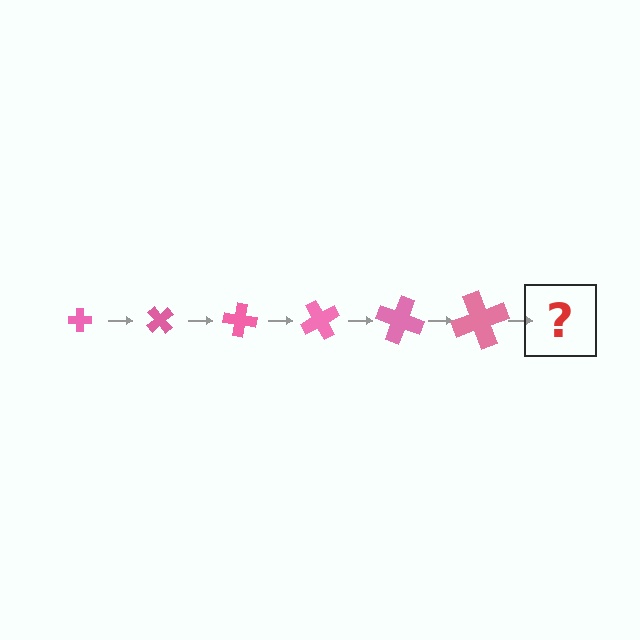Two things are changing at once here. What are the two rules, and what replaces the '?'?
The two rules are that the cross grows larger each step and it rotates 50 degrees each step. The '?' should be a cross, larger than the previous one and rotated 300 degrees from the start.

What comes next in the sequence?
The next element should be a cross, larger than the previous one and rotated 300 degrees from the start.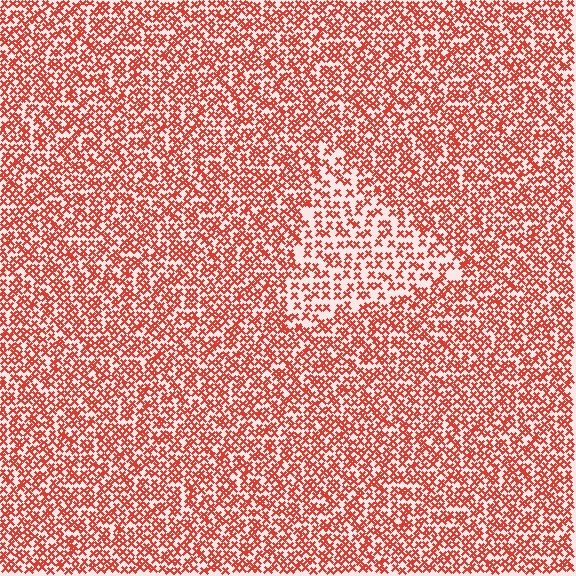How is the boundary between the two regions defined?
The boundary is defined by a change in element density (approximately 1.7x ratio). All elements are the same color, size, and shape.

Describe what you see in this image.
The image contains small red elements arranged at two different densities. A triangle-shaped region is visible where the elements are less densely packed than the surrounding area.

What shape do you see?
I see a triangle.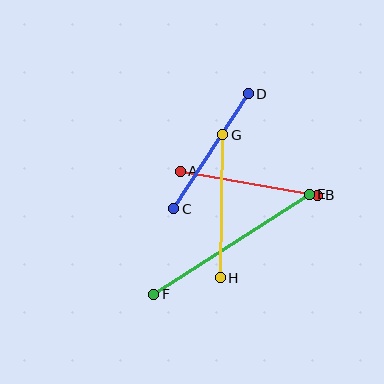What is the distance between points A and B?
The distance is approximately 139 pixels.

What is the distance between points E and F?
The distance is approximately 185 pixels.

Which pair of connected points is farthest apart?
Points E and F are farthest apart.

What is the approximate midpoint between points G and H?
The midpoint is at approximately (222, 206) pixels.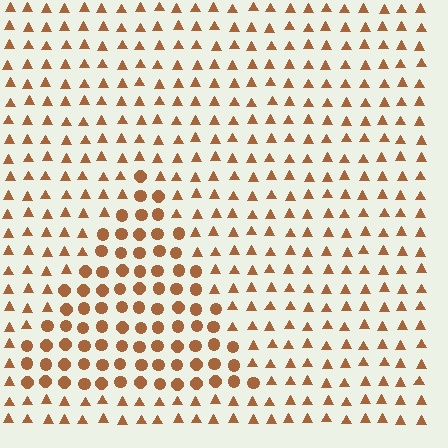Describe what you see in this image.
The image is filled with small brown elements arranged in a uniform grid. A triangle-shaped region contains circles, while the surrounding area contains triangles. The boundary is defined purely by the change in element shape.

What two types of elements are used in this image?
The image uses circles inside the triangle region and triangles outside it.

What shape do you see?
I see a triangle.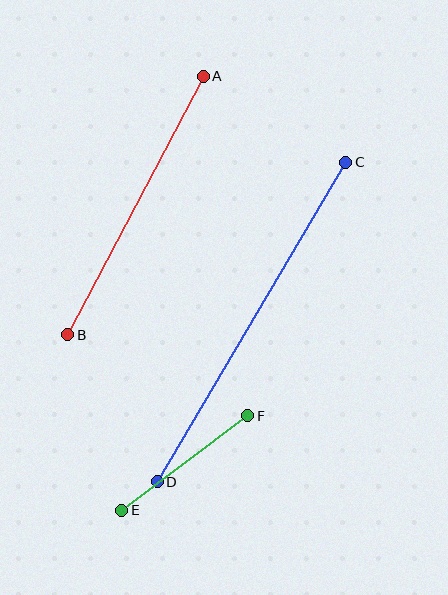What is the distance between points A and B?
The distance is approximately 291 pixels.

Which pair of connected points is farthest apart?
Points C and D are farthest apart.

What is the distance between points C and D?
The distance is approximately 371 pixels.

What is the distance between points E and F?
The distance is approximately 158 pixels.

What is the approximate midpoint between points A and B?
The midpoint is at approximately (136, 206) pixels.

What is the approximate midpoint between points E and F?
The midpoint is at approximately (185, 463) pixels.